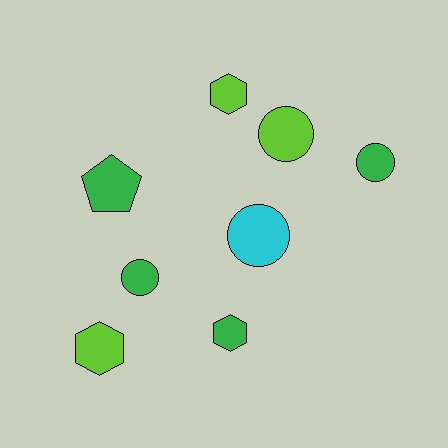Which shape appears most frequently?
Circle, with 4 objects.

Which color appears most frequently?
Green, with 4 objects.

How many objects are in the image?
There are 8 objects.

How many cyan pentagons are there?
There are no cyan pentagons.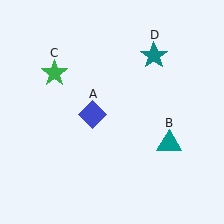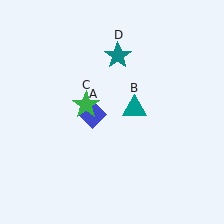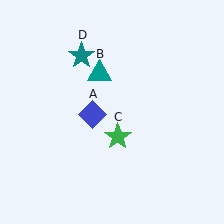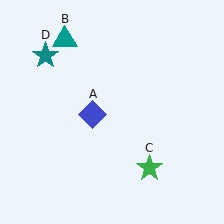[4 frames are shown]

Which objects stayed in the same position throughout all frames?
Blue diamond (object A) remained stationary.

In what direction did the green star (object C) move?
The green star (object C) moved down and to the right.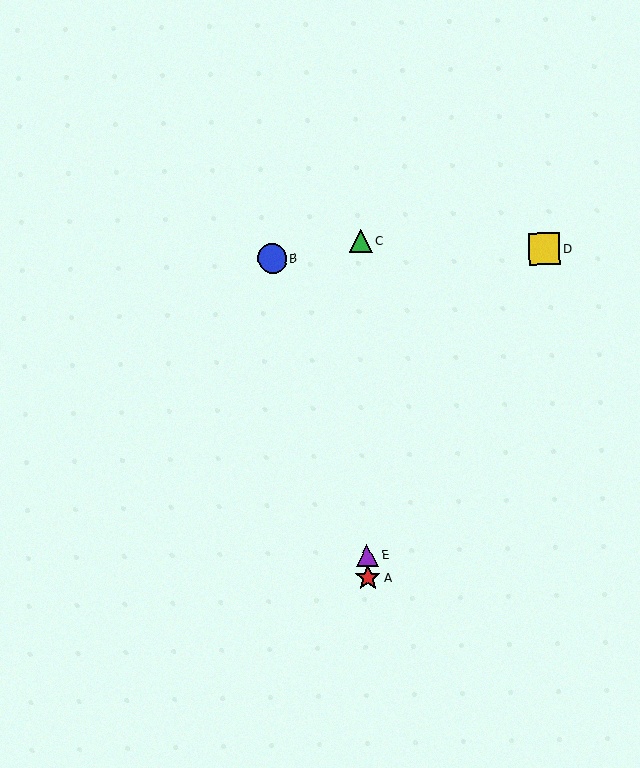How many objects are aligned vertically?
3 objects (A, C, E) are aligned vertically.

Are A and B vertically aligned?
No, A is at x≈368 and B is at x≈272.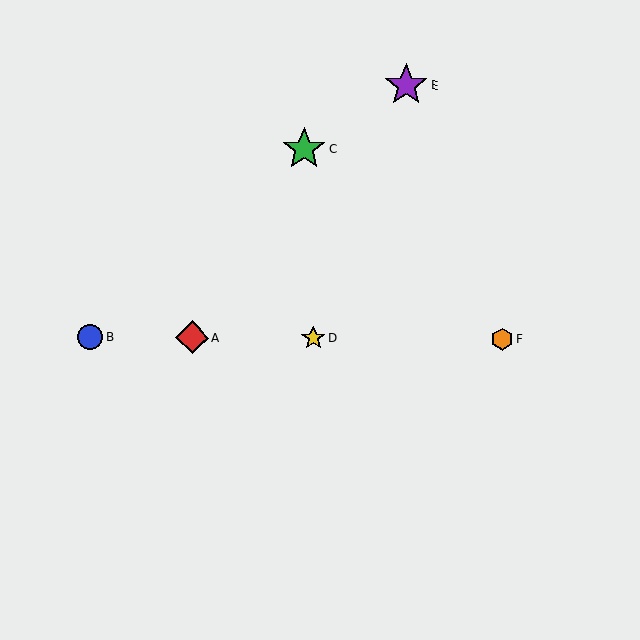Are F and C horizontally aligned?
No, F is at y≈339 and C is at y≈149.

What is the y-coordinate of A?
Object A is at y≈338.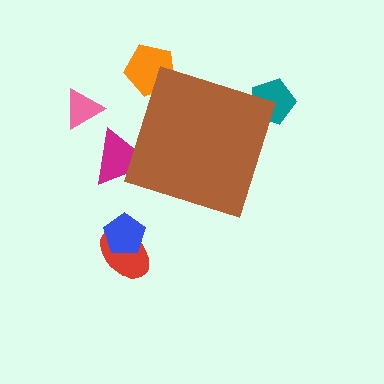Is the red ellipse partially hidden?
No, the red ellipse is fully visible.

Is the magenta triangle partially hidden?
Yes, the magenta triangle is partially hidden behind the brown diamond.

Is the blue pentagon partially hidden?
No, the blue pentagon is fully visible.